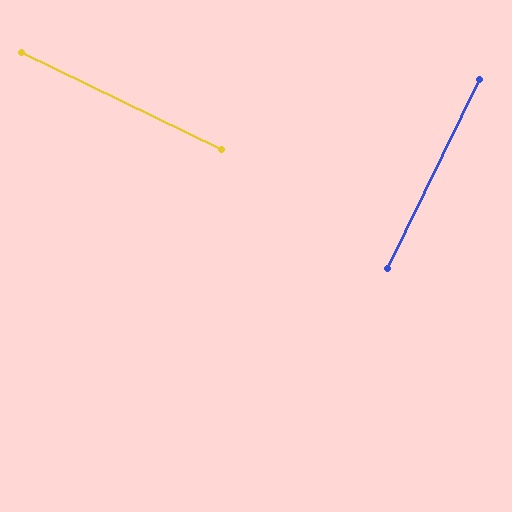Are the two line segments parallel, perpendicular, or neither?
Perpendicular — they meet at approximately 90°.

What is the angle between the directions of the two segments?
Approximately 90 degrees.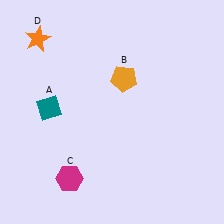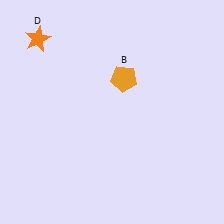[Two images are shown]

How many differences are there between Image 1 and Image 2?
There are 2 differences between the two images.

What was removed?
The teal diamond (A), the magenta hexagon (C) were removed in Image 2.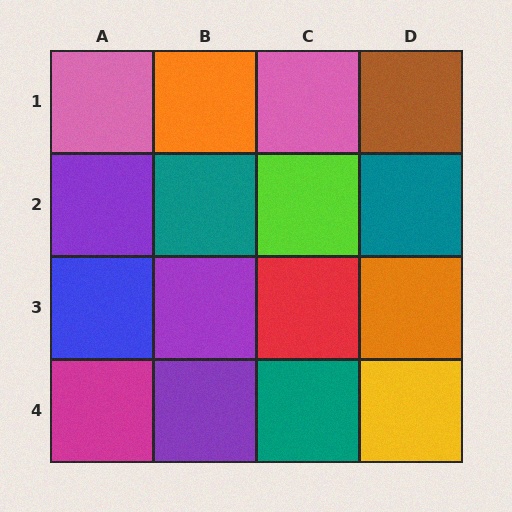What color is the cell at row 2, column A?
Purple.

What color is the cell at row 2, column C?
Lime.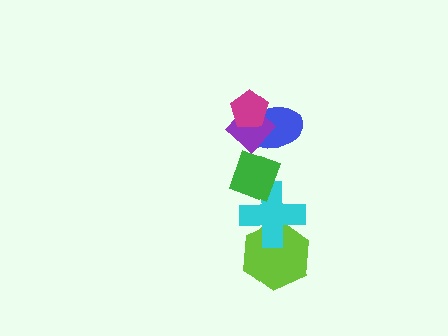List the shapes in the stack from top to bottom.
From top to bottom: the magenta pentagon, the purple diamond, the blue ellipse, the green diamond, the cyan cross, the lime hexagon.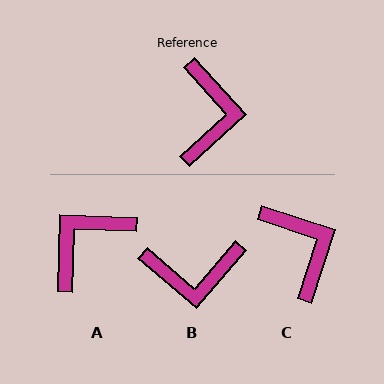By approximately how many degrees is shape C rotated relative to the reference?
Approximately 30 degrees counter-clockwise.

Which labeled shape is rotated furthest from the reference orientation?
A, about 136 degrees away.